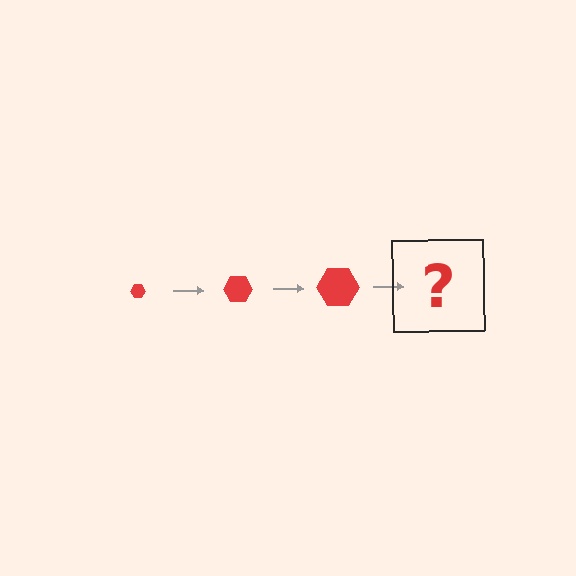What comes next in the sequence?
The next element should be a red hexagon, larger than the previous one.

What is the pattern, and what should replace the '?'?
The pattern is that the hexagon gets progressively larger each step. The '?' should be a red hexagon, larger than the previous one.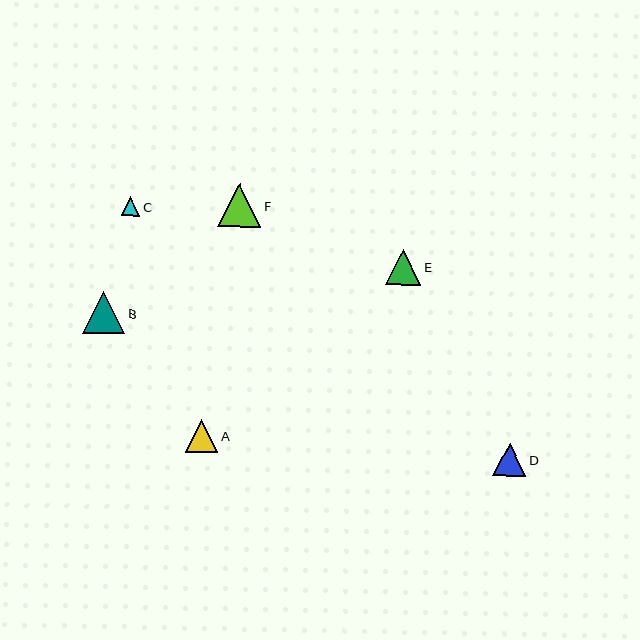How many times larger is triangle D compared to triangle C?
Triangle D is approximately 1.8 times the size of triangle C.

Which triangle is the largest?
Triangle F is the largest with a size of approximately 43 pixels.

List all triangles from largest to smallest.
From largest to smallest: F, B, E, D, A, C.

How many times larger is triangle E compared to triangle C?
Triangle E is approximately 1.9 times the size of triangle C.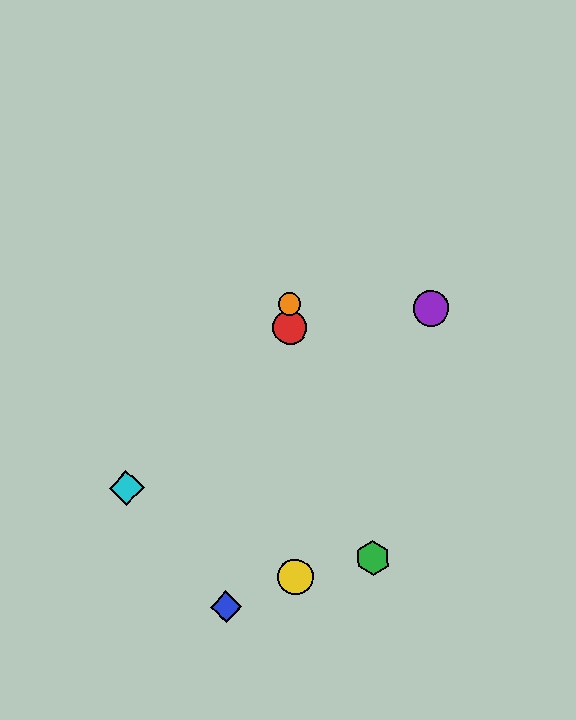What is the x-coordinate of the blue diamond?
The blue diamond is at x≈226.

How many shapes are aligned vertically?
3 shapes (the red circle, the yellow circle, the orange circle) are aligned vertically.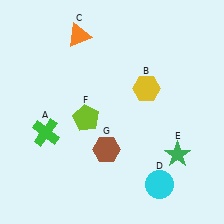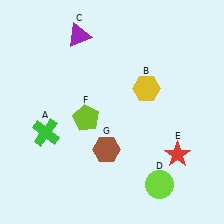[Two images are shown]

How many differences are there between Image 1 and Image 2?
There are 3 differences between the two images.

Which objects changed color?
C changed from orange to purple. D changed from cyan to lime. E changed from green to red.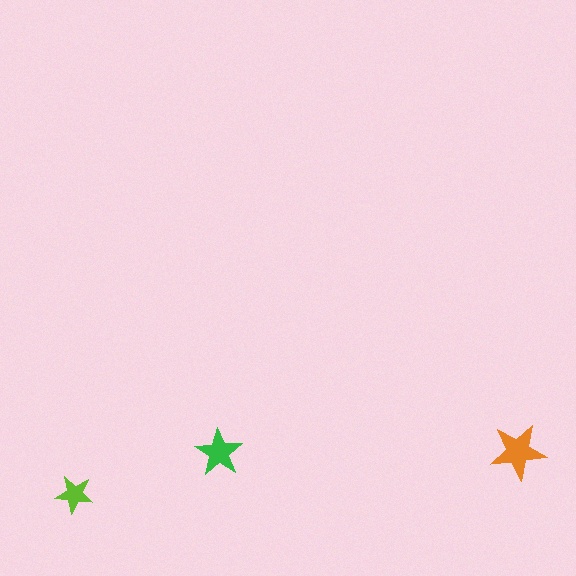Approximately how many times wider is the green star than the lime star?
About 1.5 times wider.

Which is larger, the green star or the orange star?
The orange one.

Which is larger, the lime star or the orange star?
The orange one.